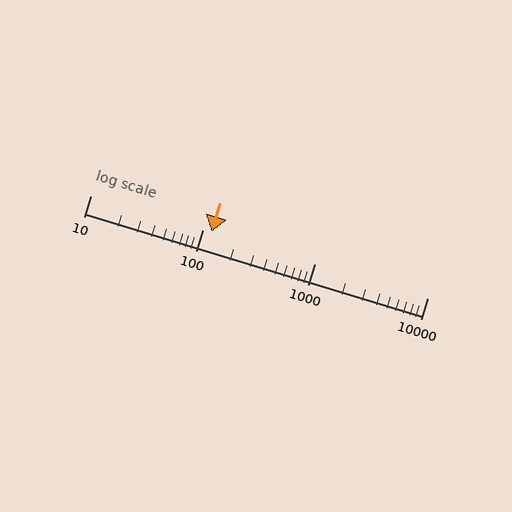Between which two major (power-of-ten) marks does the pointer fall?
The pointer is between 100 and 1000.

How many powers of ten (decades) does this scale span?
The scale spans 3 decades, from 10 to 10000.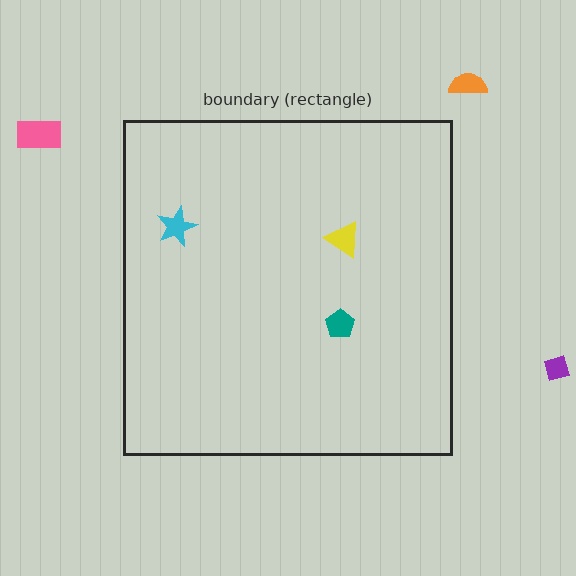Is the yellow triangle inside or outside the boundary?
Inside.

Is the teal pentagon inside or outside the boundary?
Inside.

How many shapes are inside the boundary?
3 inside, 3 outside.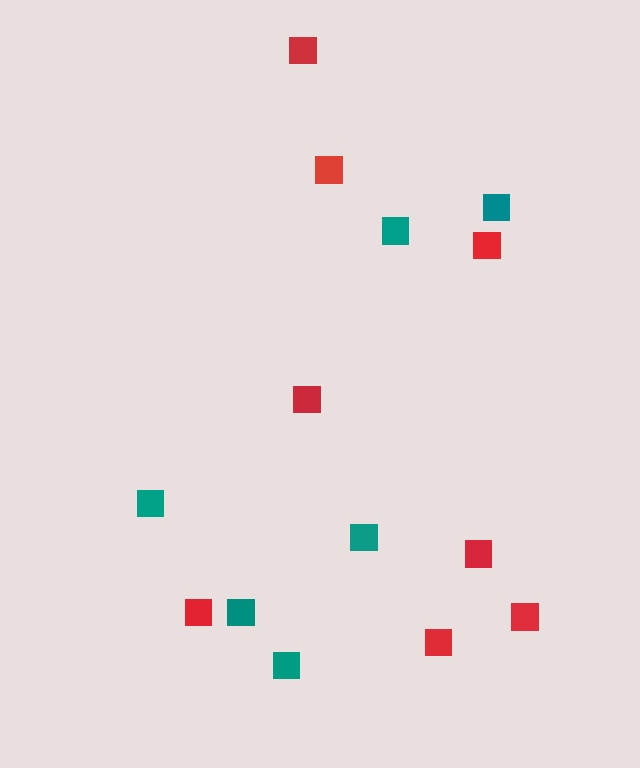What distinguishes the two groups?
There are 2 groups: one group of teal squares (6) and one group of red squares (8).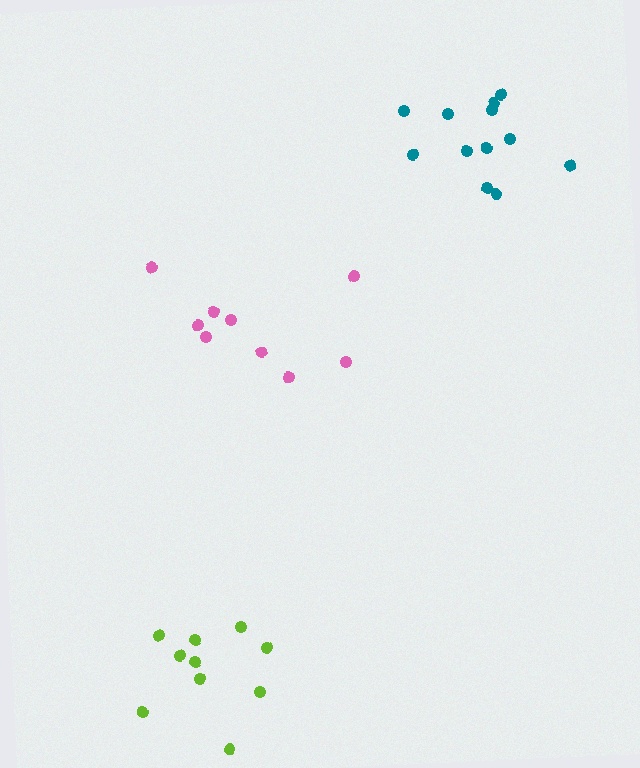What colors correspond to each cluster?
The clusters are colored: teal, pink, lime.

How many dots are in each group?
Group 1: 12 dots, Group 2: 9 dots, Group 3: 10 dots (31 total).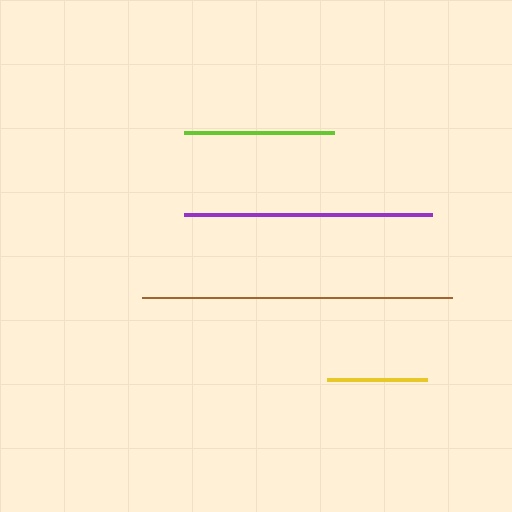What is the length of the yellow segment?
The yellow segment is approximately 100 pixels long.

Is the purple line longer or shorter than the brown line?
The brown line is longer than the purple line.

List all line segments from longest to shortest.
From longest to shortest: brown, purple, lime, yellow.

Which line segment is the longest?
The brown line is the longest at approximately 309 pixels.